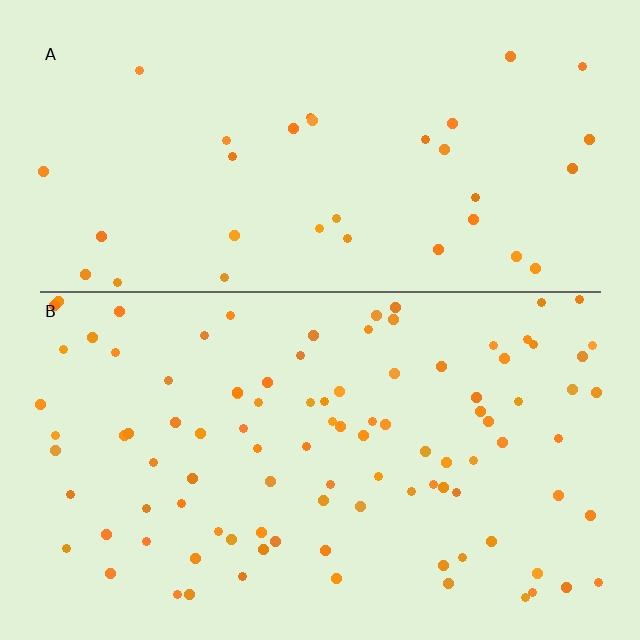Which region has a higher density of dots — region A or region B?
B (the bottom).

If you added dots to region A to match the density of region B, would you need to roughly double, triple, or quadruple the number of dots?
Approximately triple.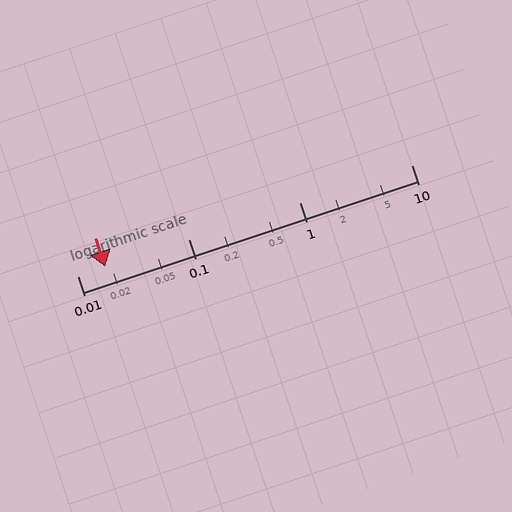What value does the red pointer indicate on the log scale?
The pointer indicates approximately 0.018.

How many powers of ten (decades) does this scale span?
The scale spans 3 decades, from 0.01 to 10.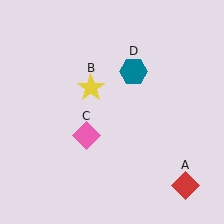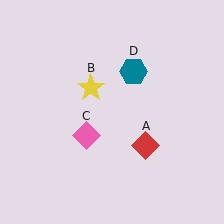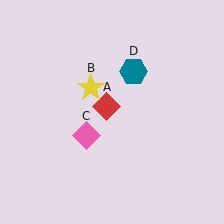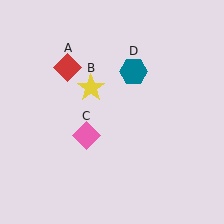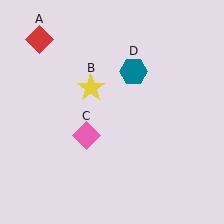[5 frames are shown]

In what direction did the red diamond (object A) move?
The red diamond (object A) moved up and to the left.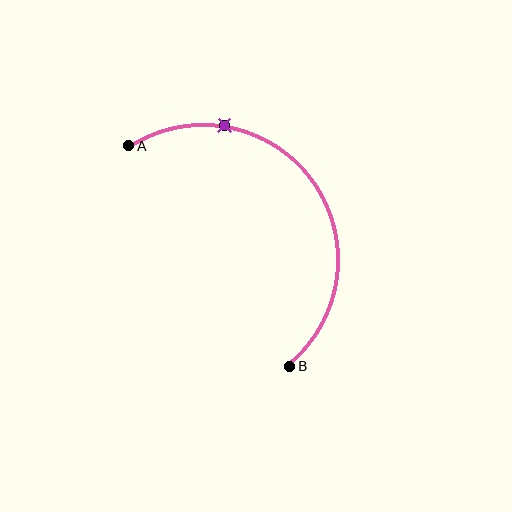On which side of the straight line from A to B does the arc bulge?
The arc bulges above and to the right of the straight line connecting A and B.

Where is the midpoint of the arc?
The arc midpoint is the point on the curve farthest from the straight line joining A and B. It sits above and to the right of that line.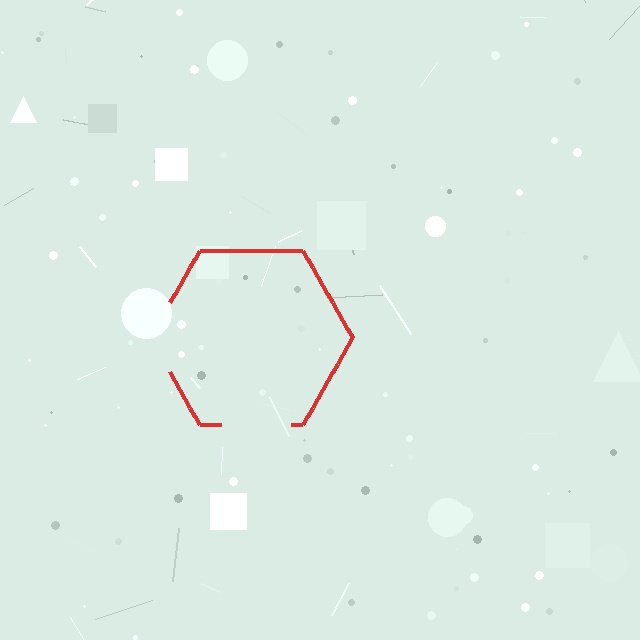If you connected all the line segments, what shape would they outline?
They would outline a hexagon.